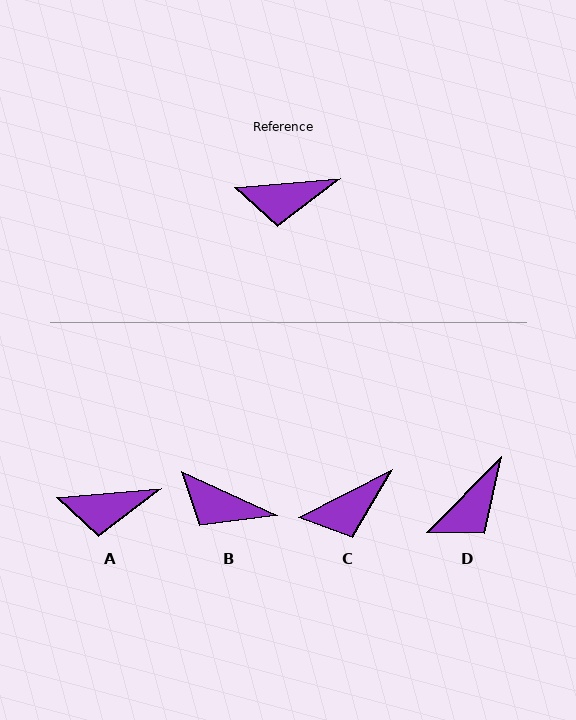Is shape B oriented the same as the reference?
No, it is off by about 30 degrees.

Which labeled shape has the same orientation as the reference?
A.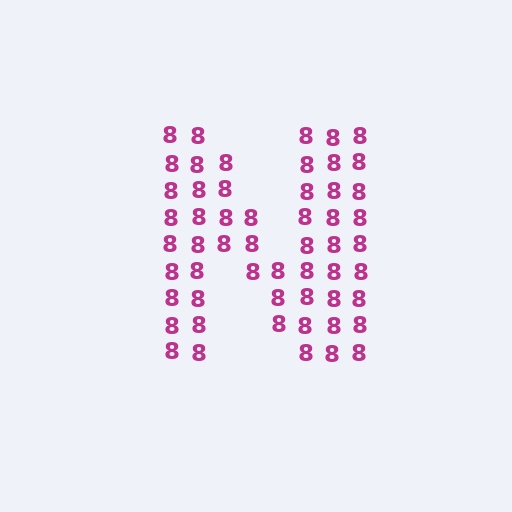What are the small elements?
The small elements are digit 8's.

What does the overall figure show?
The overall figure shows the letter N.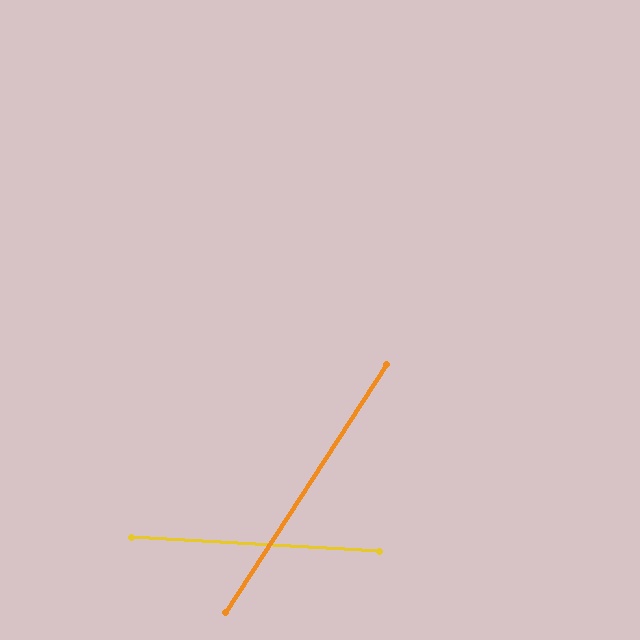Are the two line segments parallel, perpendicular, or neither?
Neither parallel nor perpendicular — they differ by about 60°.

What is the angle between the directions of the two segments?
Approximately 60 degrees.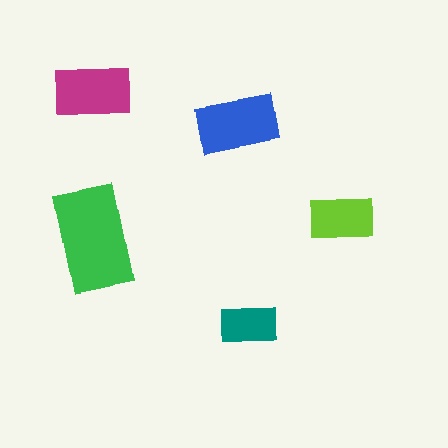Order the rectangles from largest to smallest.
the green one, the blue one, the magenta one, the lime one, the teal one.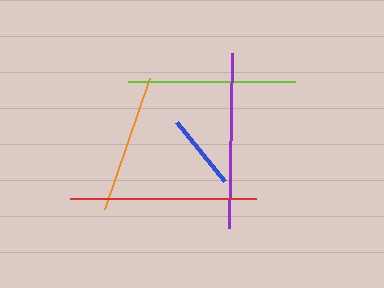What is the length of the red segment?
The red segment is approximately 186 pixels long.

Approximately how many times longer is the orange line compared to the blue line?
The orange line is approximately 1.8 times the length of the blue line.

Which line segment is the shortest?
The blue line is the shortest at approximately 76 pixels.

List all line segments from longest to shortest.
From longest to shortest: red, purple, lime, orange, blue.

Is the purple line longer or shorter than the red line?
The red line is longer than the purple line.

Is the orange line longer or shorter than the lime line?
The lime line is longer than the orange line.